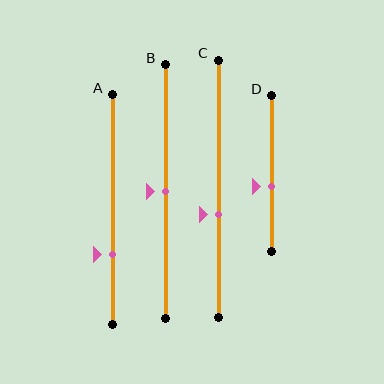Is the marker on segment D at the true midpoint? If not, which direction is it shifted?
No, the marker on segment D is shifted downward by about 9% of the segment length.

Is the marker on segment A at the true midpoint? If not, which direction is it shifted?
No, the marker on segment A is shifted downward by about 20% of the segment length.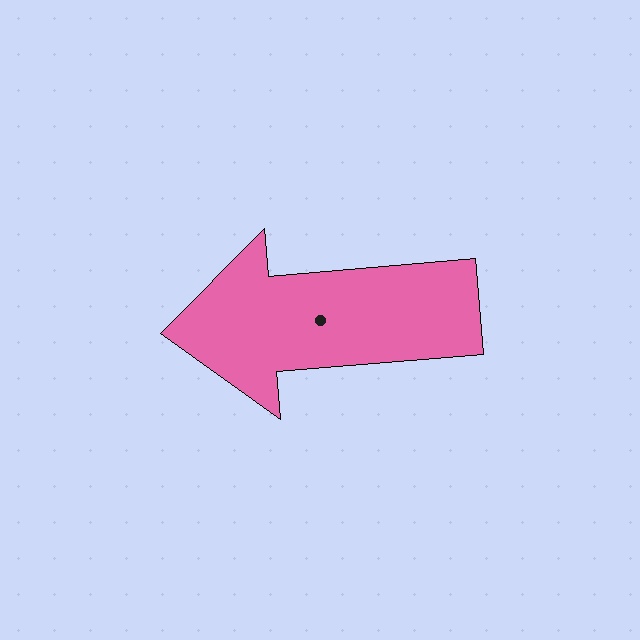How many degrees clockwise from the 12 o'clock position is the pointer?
Approximately 265 degrees.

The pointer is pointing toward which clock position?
Roughly 9 o'clock.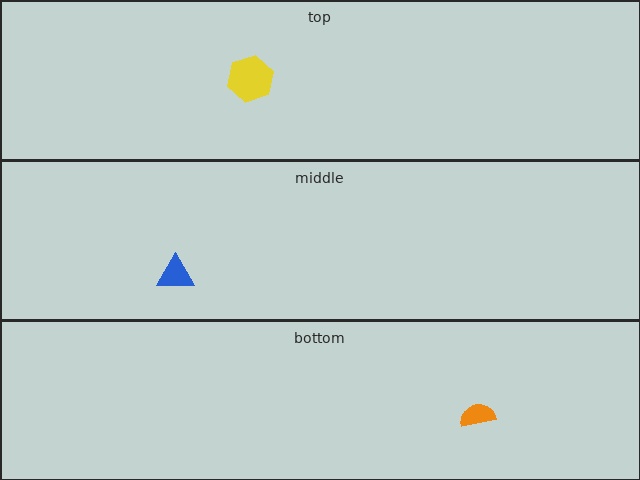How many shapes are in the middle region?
1.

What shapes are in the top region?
The yellow hexagon.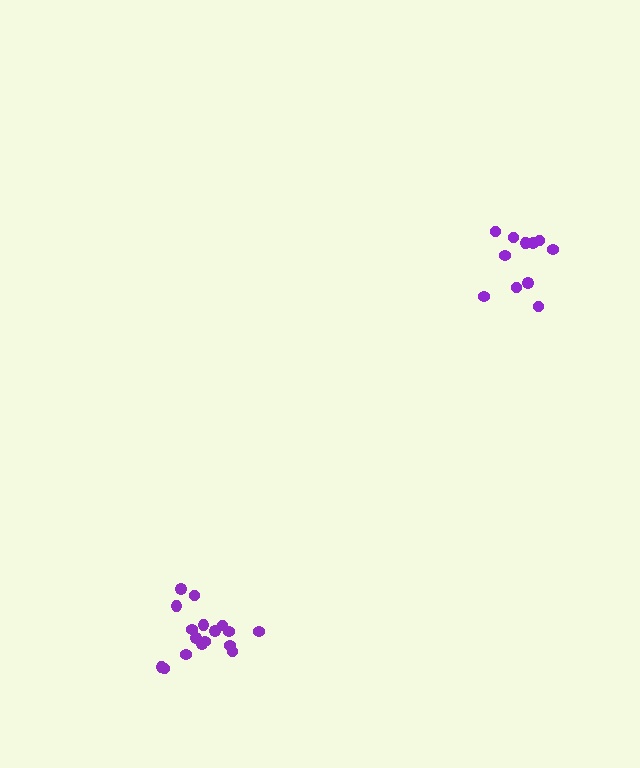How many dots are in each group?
Group 1: 11 dots, Group 2: 17 dots (28 total).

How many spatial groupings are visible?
There are 2 spatial groupings.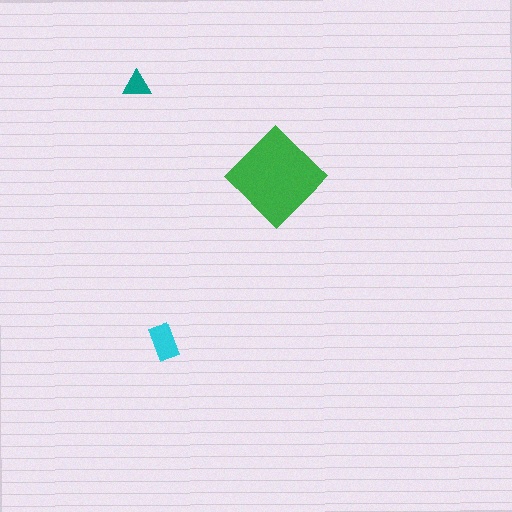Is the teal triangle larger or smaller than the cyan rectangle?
Smaller.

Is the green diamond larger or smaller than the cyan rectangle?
Larger.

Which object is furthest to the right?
The green diamond is rightmost.